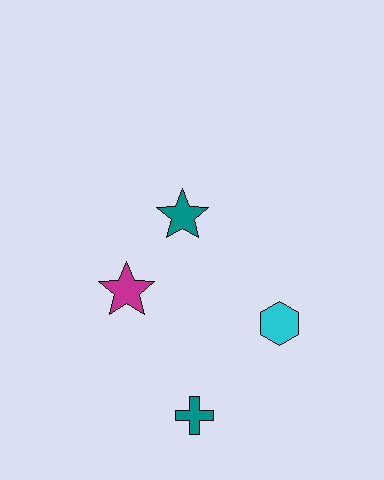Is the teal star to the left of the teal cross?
Yes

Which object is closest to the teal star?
The magenta star is closest to the teal star.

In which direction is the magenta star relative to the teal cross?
The magenta star is above the teal cross.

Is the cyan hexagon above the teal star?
No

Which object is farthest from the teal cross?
The teal star is farthest from the teal cross.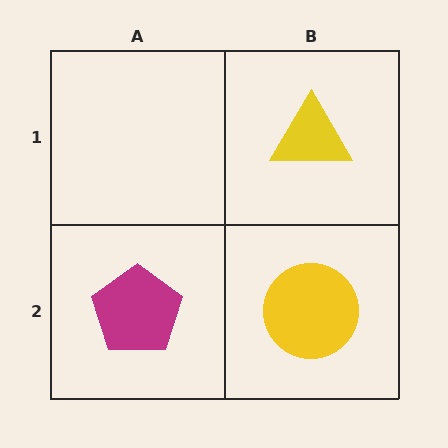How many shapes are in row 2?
2 shapes.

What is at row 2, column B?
A yellow circle.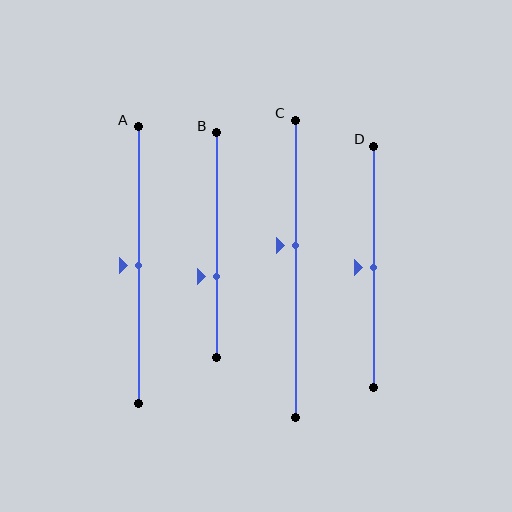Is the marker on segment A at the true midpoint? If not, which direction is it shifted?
Yes, the marker on segment A is at the true midpoint.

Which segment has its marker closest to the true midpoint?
Segment A has its marker closest to the true midpoint.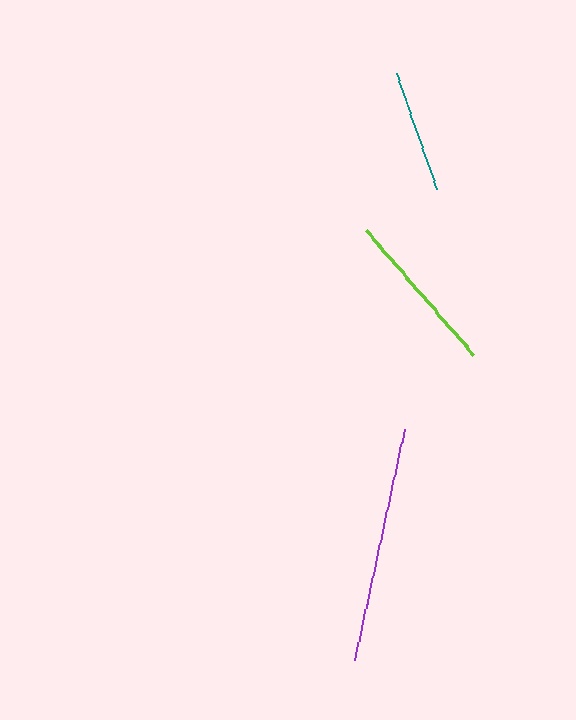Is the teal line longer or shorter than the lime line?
The lime line is longer than the teal line.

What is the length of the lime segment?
The lime segment is approximately 164 pixels long.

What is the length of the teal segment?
The teal segment is approximately 123 pixels long.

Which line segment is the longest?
The purple line is the longest at approximately 237 pixels.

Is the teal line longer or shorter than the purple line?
The purple line is longer than the teal line.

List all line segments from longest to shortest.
From longest to shortest: purple, lime, teal.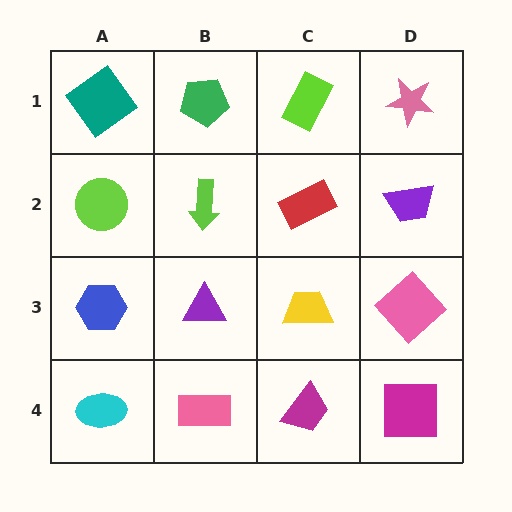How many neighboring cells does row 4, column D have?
2.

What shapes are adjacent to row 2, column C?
A lime rectangle (row 1, column C), a yellow trapezoid (row 3, column C), a lime arrow (row 2, column B), a purple trapezoid (row 2, column D).